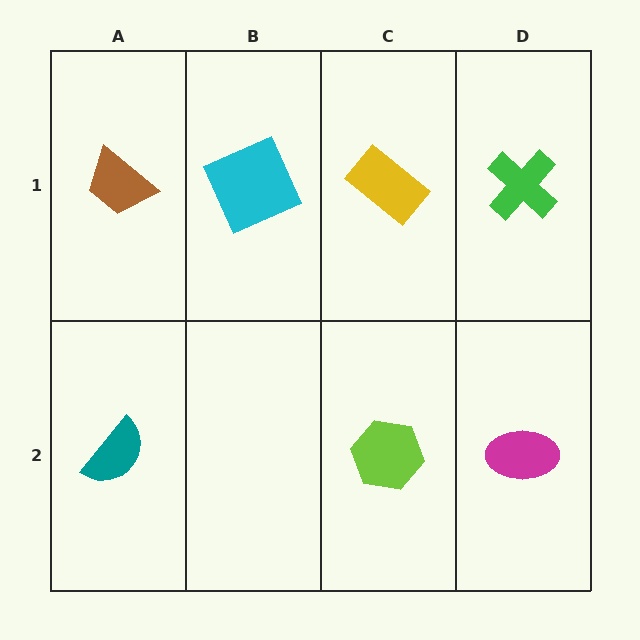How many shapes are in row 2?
3 shapes.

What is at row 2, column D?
A magenta ellipse.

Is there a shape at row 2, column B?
No, that cell is empty.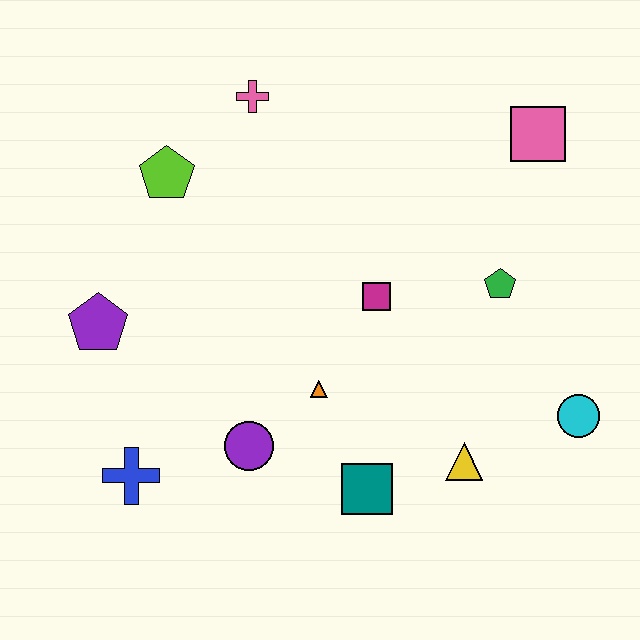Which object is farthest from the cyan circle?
The purple pentagon is farthest from the cyan circle.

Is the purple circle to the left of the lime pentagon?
No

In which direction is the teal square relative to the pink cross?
The teal square is below the pink cross.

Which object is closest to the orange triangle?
The purple circle is closest to the orange triangle.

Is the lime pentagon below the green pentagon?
No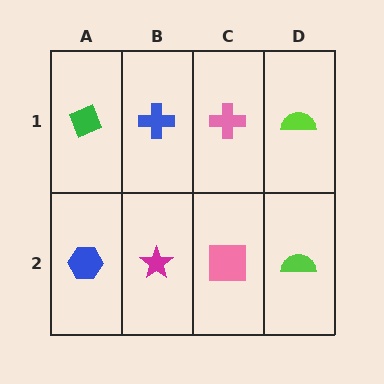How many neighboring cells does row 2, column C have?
3.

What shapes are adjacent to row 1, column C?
A pink square (row 2, column C), a blue cross (row 1, column B), a lime semicircle (row 1, column D).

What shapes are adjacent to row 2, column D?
A lime semicircle (row 1, column D), a pink square (row 2, column C).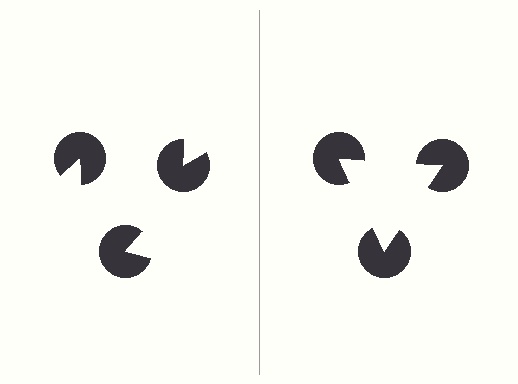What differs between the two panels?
The pac-man discs are positioned identically on both sides; only the wedge orientations differ. On the right they align to a triangle; on the left they are misaligned.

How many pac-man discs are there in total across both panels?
6 — 3 on each side.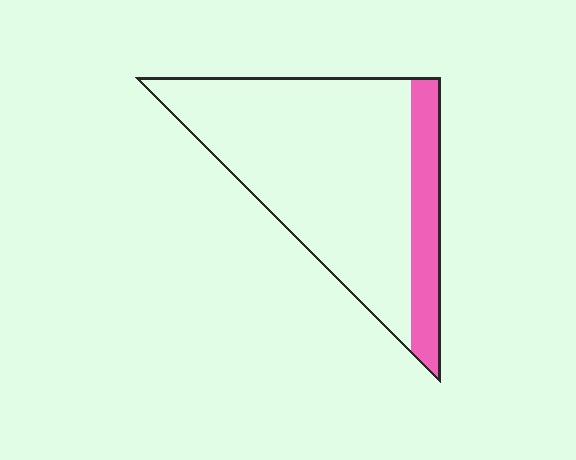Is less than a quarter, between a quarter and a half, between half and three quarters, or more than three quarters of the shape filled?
Less than a quarter.